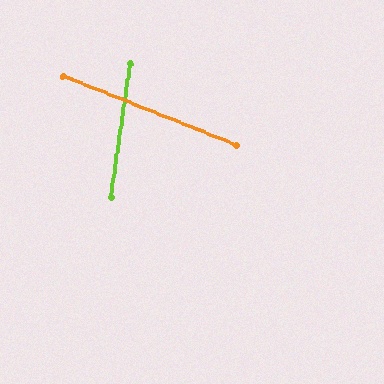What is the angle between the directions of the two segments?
Approximately 77 degrees.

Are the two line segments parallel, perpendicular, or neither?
Neither parallel nor perpendicular — they differ by about 77°.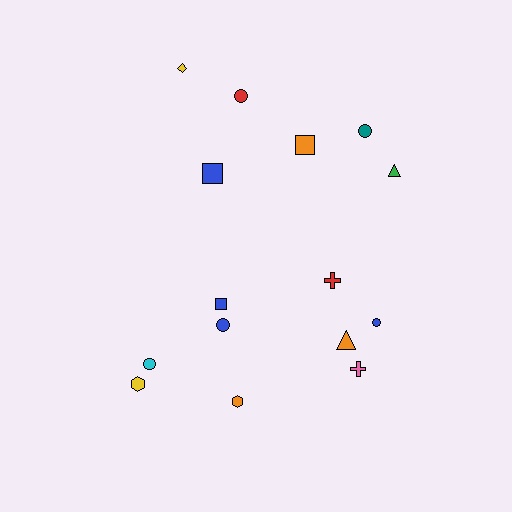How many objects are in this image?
There are 15 objects.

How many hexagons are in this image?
There are 2 hexagons.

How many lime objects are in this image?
There are no lime objects.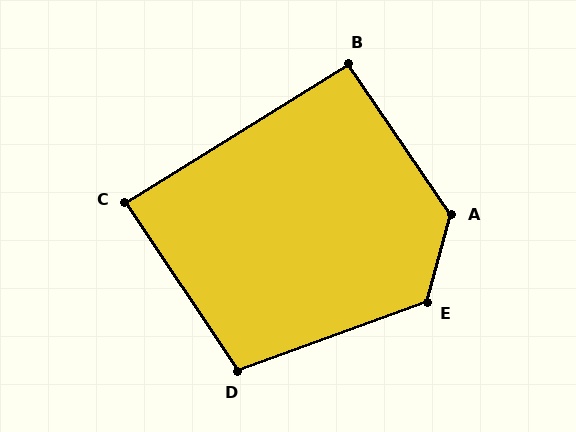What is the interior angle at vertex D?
Approximately 103 degrees (obtuse).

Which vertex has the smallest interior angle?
C, at approximately 88 degrees.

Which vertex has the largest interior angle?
A, at approximately 130 degrees.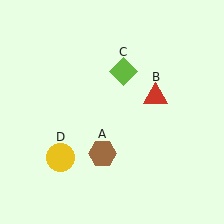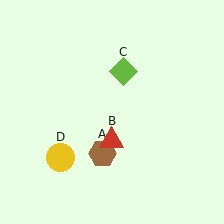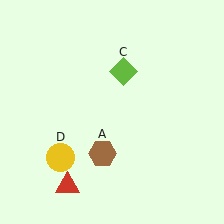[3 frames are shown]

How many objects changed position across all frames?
1 object changed position: red triangle (object B).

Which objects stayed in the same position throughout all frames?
Brown hexagon (object A) and lime diamond (object C) and yellow circle (object D) remained stationary.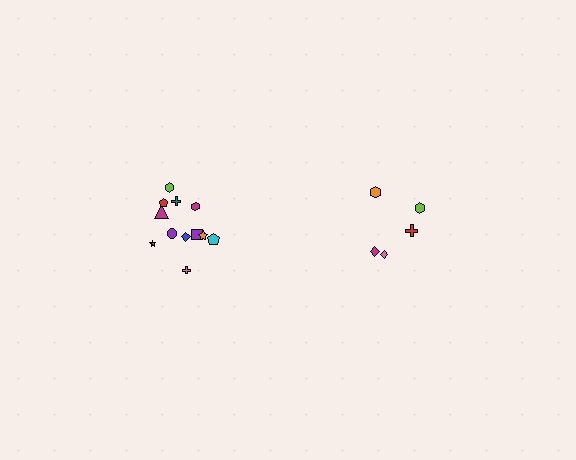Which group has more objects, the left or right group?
The left group.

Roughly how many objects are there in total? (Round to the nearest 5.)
Roughly 15 objects in total.